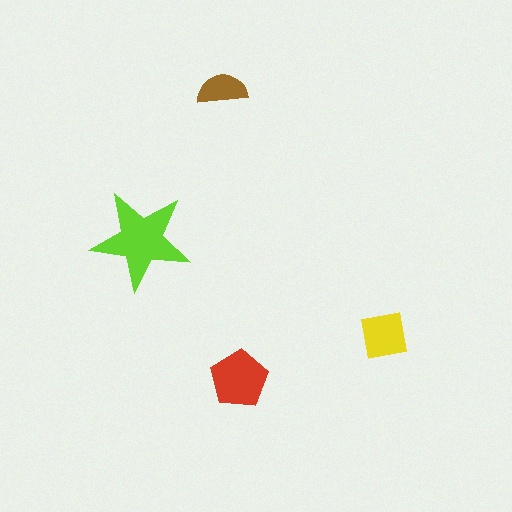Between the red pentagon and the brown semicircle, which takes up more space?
The red pentagon.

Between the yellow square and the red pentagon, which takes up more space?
The red pentagon.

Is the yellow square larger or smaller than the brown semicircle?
Larger.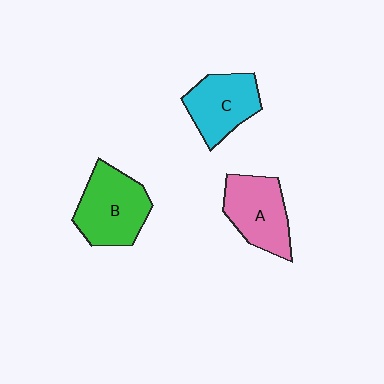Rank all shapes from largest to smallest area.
From largest to smallest: B (green), A (pink), C (cyan).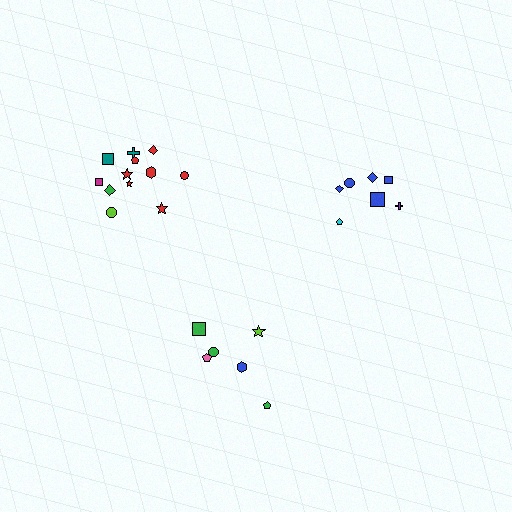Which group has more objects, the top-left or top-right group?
The top-left group.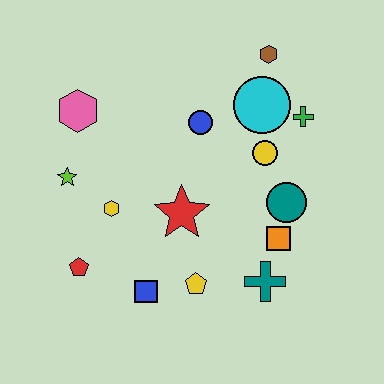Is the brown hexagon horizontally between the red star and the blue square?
No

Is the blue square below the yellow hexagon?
Yes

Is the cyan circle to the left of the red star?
No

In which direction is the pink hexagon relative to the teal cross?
The pink hexagon is to the left of the teal cross.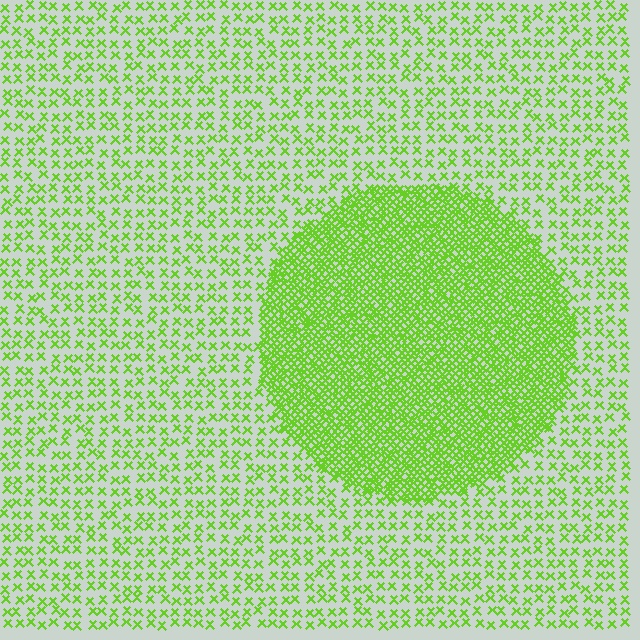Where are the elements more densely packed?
The elements are more densely packed inside the circle boundary.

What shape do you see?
I see a circle.